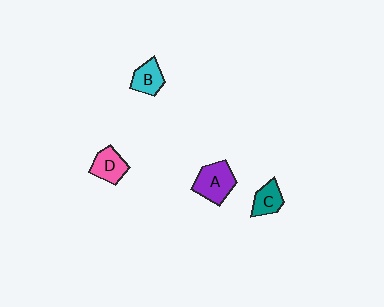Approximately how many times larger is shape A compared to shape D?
Approximately 1.4 times.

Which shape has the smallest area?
Shape C (teal).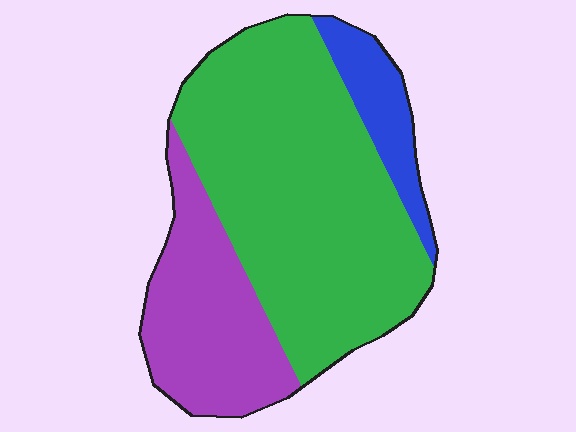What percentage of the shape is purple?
Purple takes up between a sixth and a third of the shape.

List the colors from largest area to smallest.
From largest to smallest: green, purple, blue.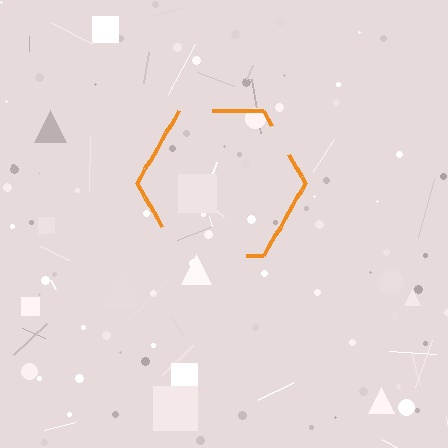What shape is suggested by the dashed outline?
The dashed outline suggests a hexagon.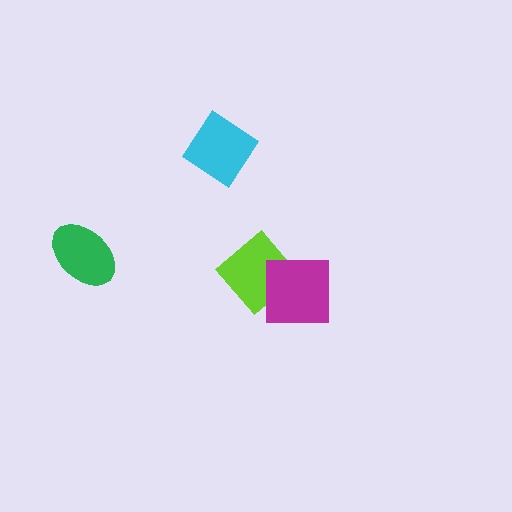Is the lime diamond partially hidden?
Yes, it is partially covered by another shape.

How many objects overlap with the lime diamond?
1 object overlaps with the lime diamond.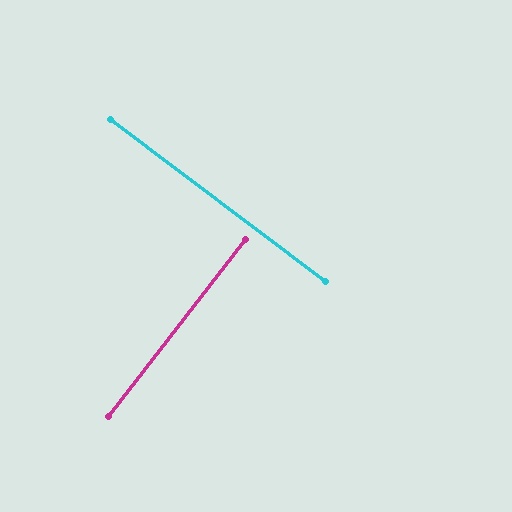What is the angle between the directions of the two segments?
Approximately 89 degrees.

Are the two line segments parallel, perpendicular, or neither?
Perpendicular — they meet at approximately 89°.